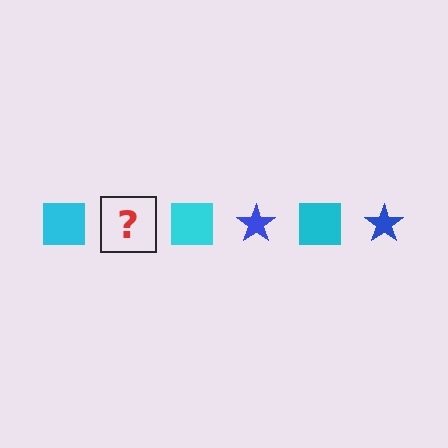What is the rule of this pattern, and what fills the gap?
The rule is that the pattern alternates between cyan square and blue star. The gap should be filled with a blue star.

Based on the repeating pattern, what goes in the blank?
The blank should be a blue star.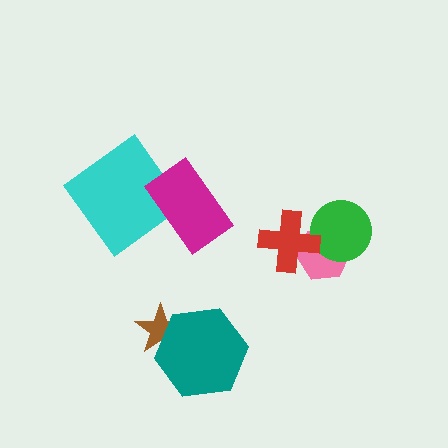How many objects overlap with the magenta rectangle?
1 object overlaps with the magenta rectangle.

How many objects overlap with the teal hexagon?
1 object overlaps with the teal hexagon.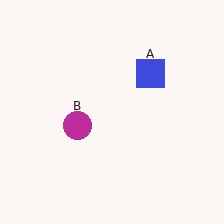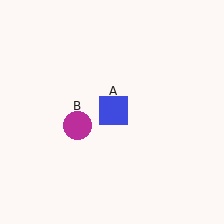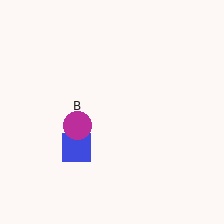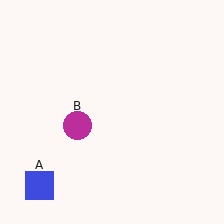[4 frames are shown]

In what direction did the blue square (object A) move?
The blue square (object A) moved down and to the left.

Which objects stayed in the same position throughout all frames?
Magenta circle (object B) remained stationary.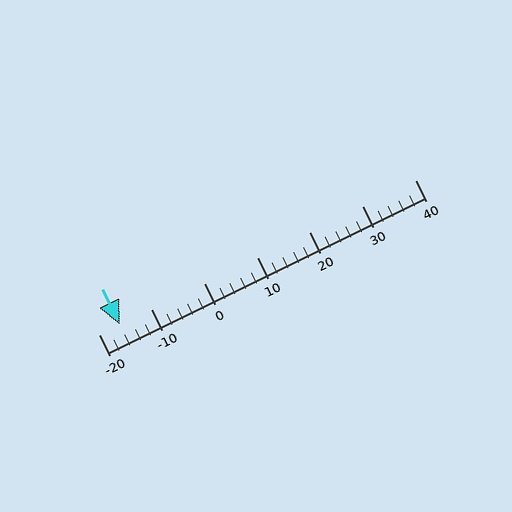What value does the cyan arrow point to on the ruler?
The cyan arrow points to approximately -16.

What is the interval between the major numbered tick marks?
The major tick marks are spaced 10 units apart.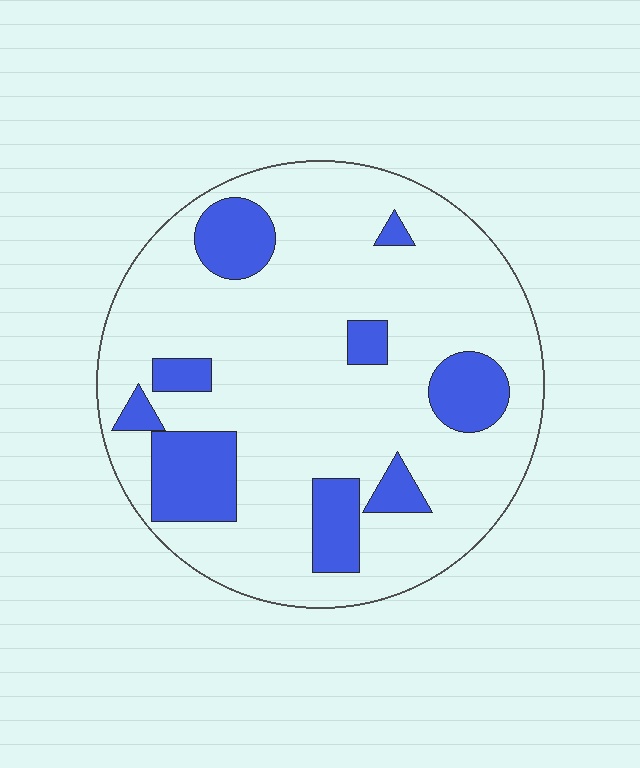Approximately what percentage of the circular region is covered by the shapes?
Approximately 20%.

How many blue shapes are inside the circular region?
9.